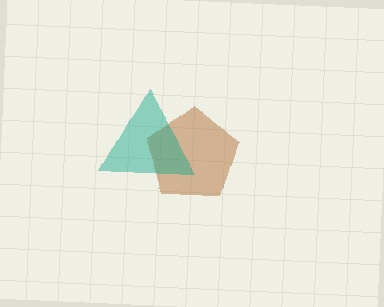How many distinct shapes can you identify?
There are 2 distinct shapes: a brown pentagon, a teal triangle.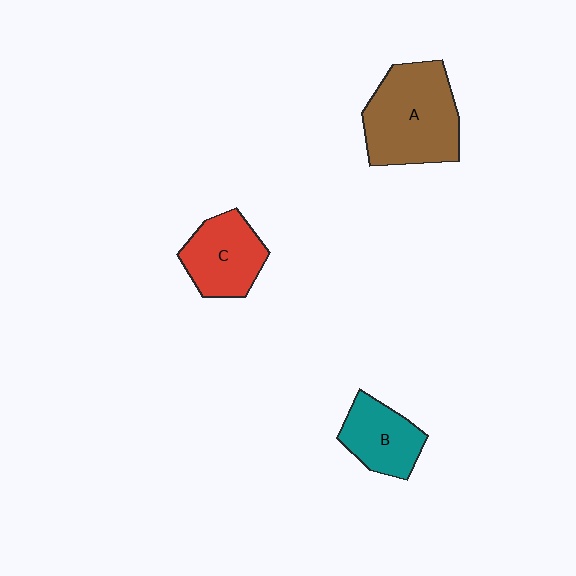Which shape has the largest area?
Shape A (brown).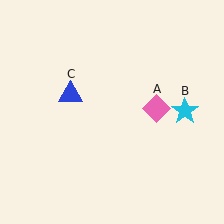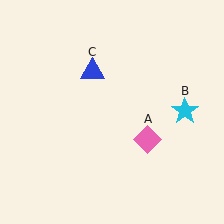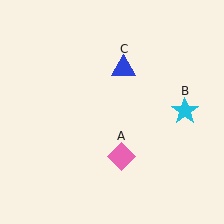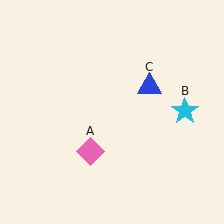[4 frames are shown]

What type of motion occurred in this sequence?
The pink diamond (object A), blue triangle (object C) rotated clockwise around the center of the scene.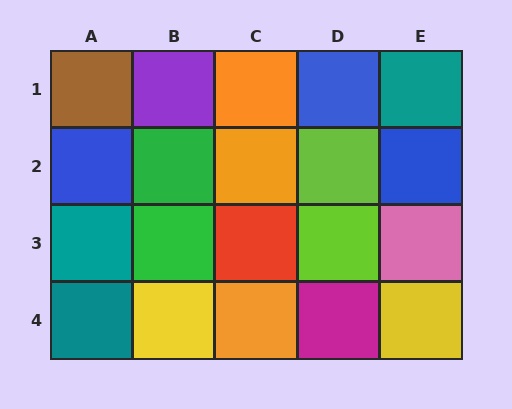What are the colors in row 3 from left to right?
Teal, green, red, lime, pink.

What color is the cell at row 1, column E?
Teal.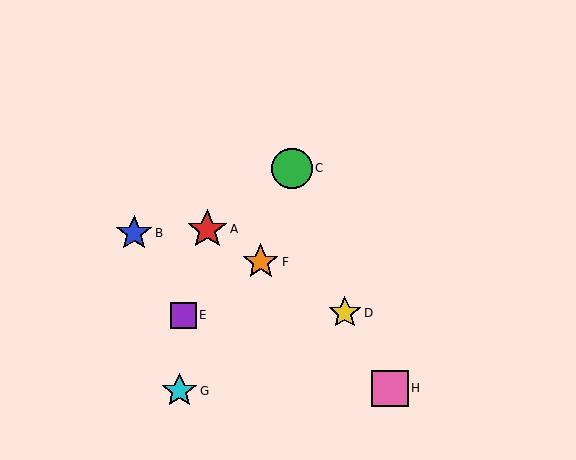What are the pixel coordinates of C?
Object C is at (292, 168).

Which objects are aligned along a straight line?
Objects A, D, F are aligned along a straight line.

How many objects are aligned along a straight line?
3 objects (A, D, F) are aligned along a straight line.